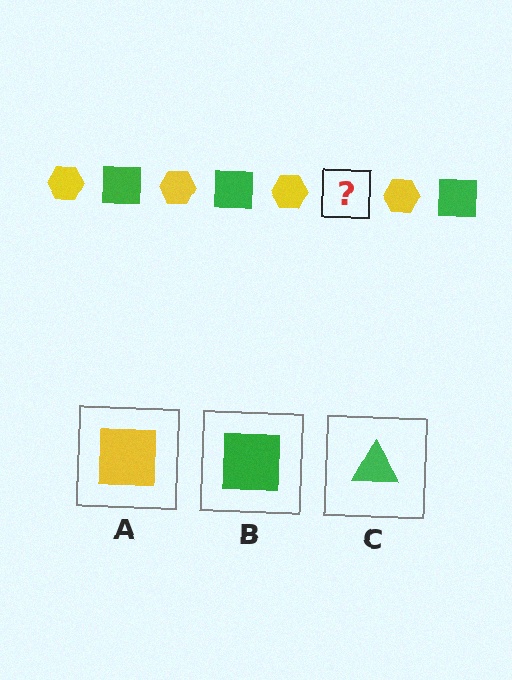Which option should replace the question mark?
Option B.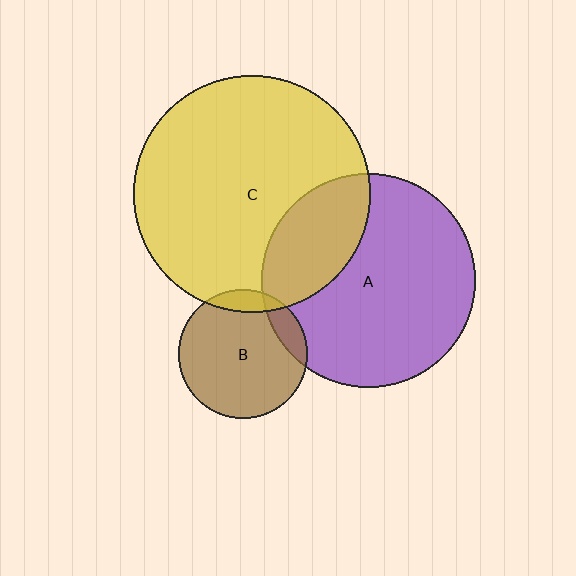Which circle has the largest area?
Circle C (yellow).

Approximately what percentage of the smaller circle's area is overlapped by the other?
Approximately 10%.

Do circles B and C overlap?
Yes.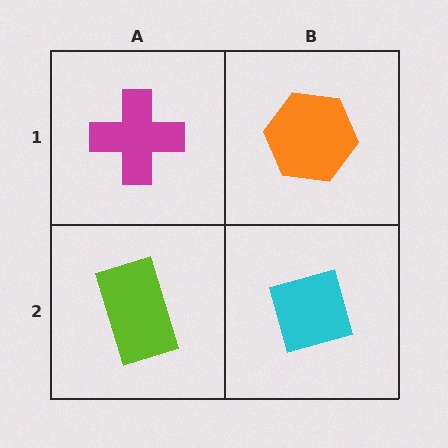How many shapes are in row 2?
2 shapes.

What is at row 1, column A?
A magenta cross.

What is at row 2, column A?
A lime rectangle.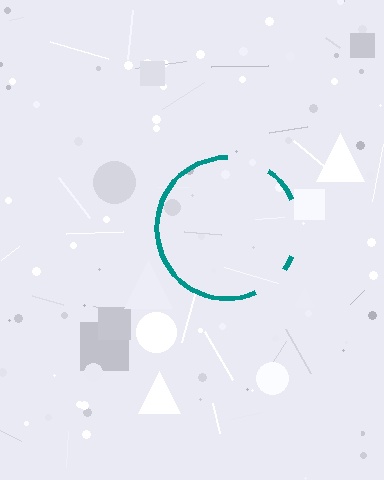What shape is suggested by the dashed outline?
The dashed outline suggests a circle.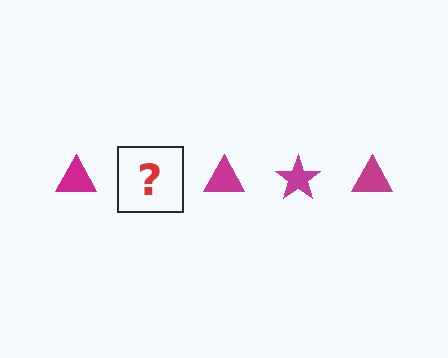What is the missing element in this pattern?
The missing element is a magenta star.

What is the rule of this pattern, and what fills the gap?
The rule is that the pattern cycles through triangle, star shapes in magenta. The gap should be filled with a magenta star.